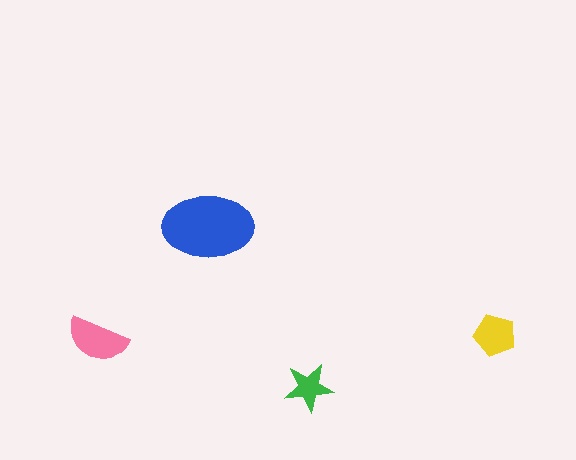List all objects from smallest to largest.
The green star, the yellow pentagon, the pink semicircle, the blue ellipse.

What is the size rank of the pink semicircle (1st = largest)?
2nd.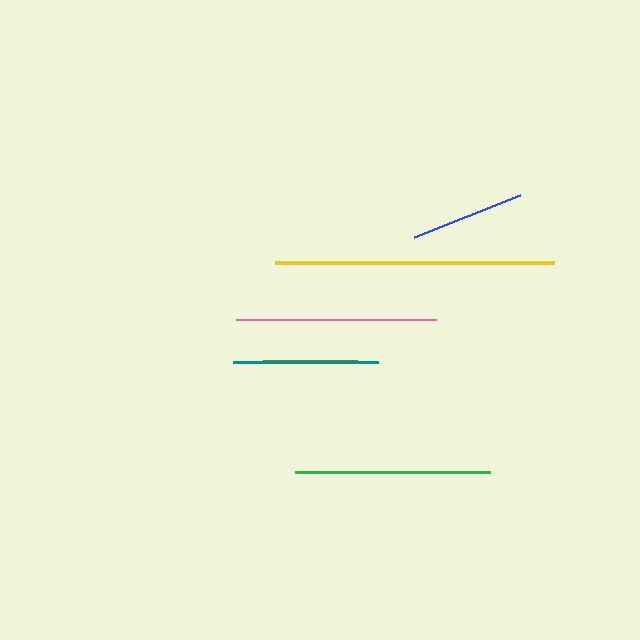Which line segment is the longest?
The yellow line is the longest at approximately 279 pixels.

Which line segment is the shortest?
The brown line is the shortest at approximately 94 pixels.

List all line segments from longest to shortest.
From longest to shortest: yellow, pink, green, teal, blue, brown.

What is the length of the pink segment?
The pink segment is approximately 199 pixels long.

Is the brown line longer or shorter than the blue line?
The blue line is longer than the brown line.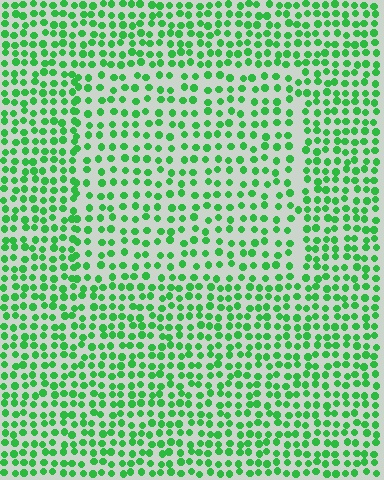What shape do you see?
I see a rectangle.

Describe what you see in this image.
The image contains small green elements arranged at two different densities. A rectangle-shaped region is visible where the elements are less densely packed than the surrounding area.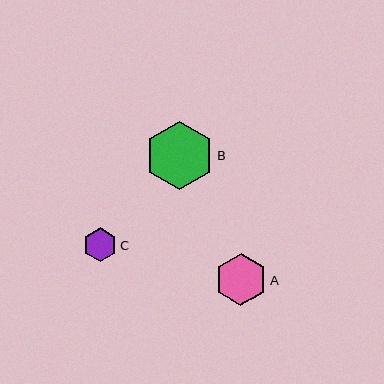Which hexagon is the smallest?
Hexagon C is the smallest with a size of approximately 34 pixels.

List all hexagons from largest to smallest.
From largest to smallest: B, A, C.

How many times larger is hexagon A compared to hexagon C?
Hexagon A is approximately 1.5 times the size of hexagon C.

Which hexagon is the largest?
Hexagon B is the largest with a size of approximately 68 pixels.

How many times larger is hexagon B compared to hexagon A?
Hexagon B is approximately 1.3 times the size of hexagon A.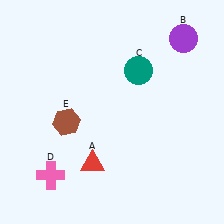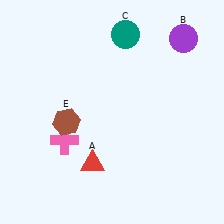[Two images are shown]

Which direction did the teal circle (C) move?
The teal circle (C) moved up.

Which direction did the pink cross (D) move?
The pink cross (D) moved up.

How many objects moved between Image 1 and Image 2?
2 objects moved between the two images.